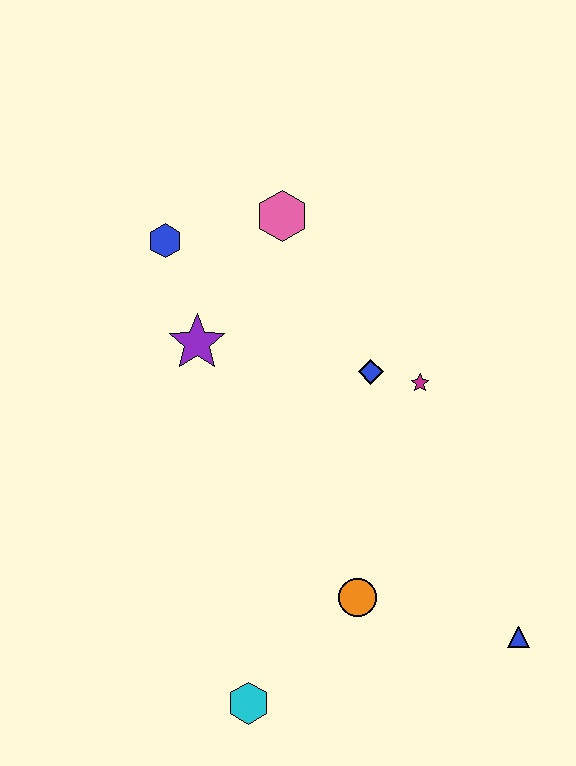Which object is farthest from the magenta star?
The cyan hexagon is farthest from the magenta star.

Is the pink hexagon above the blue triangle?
Yes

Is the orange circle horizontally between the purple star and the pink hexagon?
No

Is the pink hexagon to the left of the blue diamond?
Yes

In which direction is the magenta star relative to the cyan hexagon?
The magenta star is above the cyan hexagon.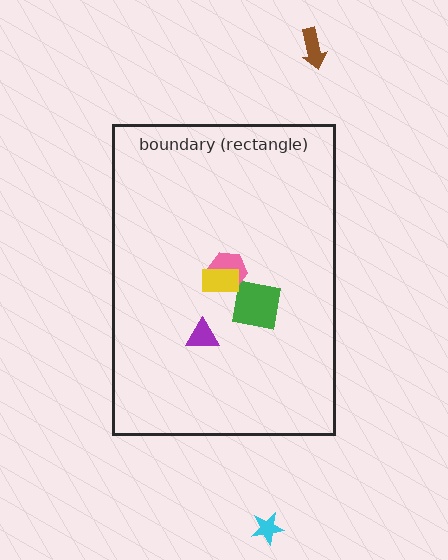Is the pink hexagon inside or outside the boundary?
Inside.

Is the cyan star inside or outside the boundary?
Outside.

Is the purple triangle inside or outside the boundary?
Inside.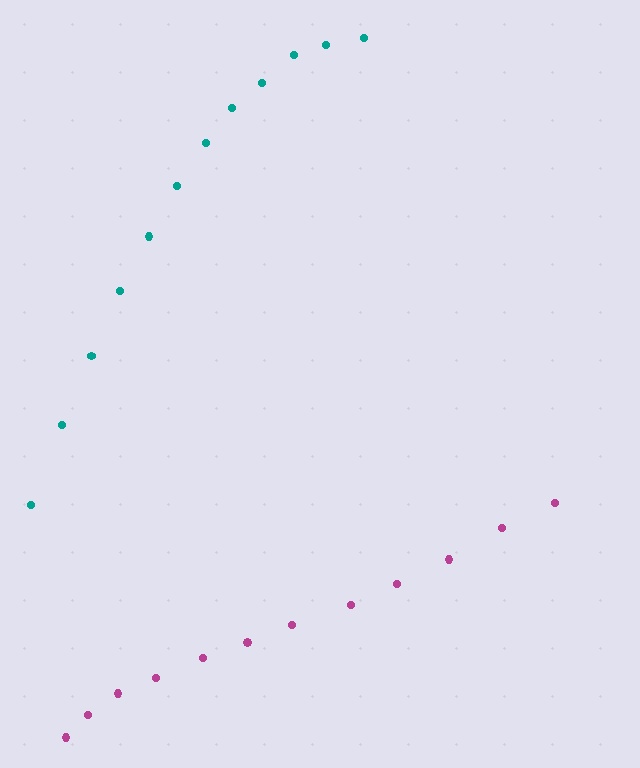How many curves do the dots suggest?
There are 2 distinct paths.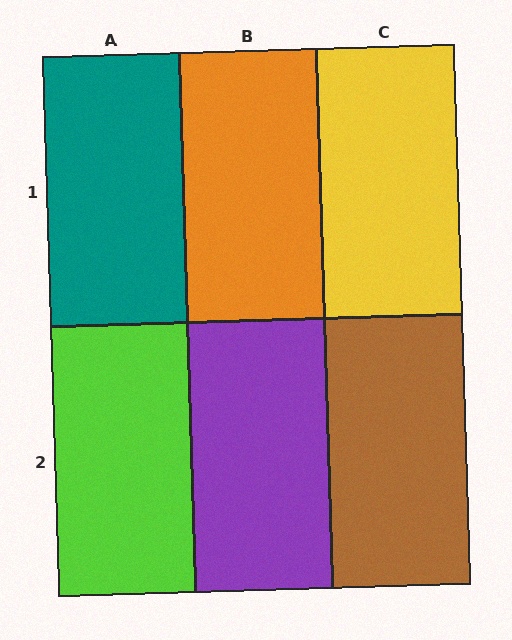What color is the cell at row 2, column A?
Lime.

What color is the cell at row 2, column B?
Purple.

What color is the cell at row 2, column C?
Brown.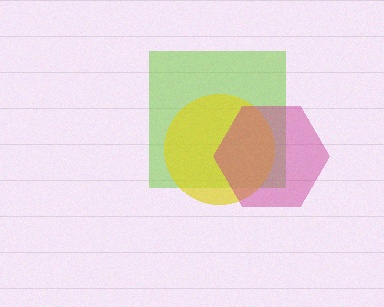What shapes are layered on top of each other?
The layered shapes are: a lime square, a yellow circle, a magenta hexagon.